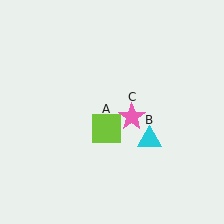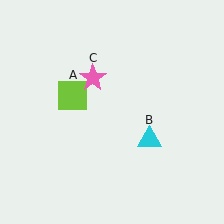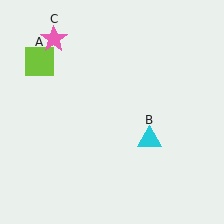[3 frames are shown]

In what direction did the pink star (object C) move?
The pink star (object C) moved up and to the left.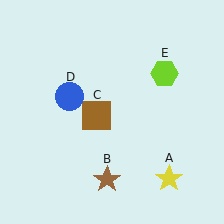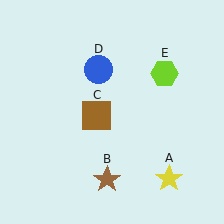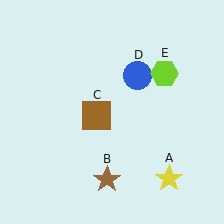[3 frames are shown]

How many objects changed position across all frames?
1 object changed position: blue circle (object D).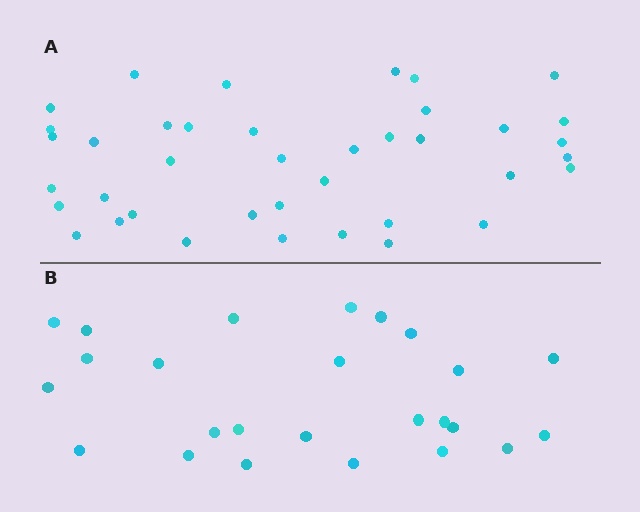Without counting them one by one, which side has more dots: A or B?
Region A (the top region) has more dots.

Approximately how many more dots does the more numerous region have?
Region A has approximately 15 more dots than region B.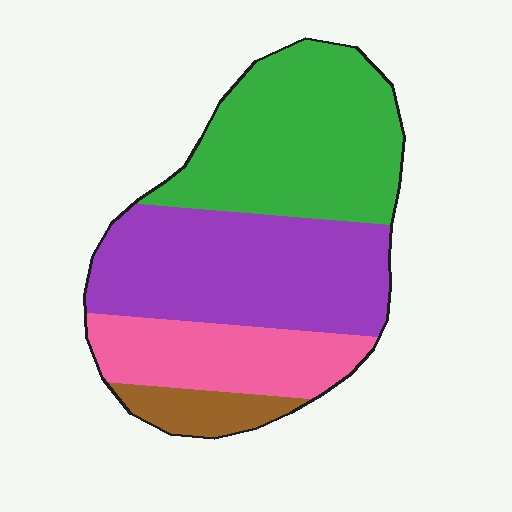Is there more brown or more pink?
Pink.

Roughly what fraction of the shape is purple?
Purple covers 37% of the shape.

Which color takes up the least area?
Brown, at roughly 10%.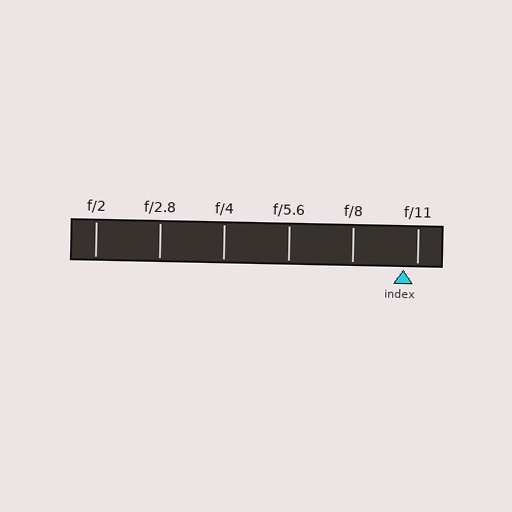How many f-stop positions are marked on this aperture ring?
There are 6 f-stop positions marked.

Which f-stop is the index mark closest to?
The index mark is closest to f/11.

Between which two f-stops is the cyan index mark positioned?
The index mark is between f/8 and f/11.